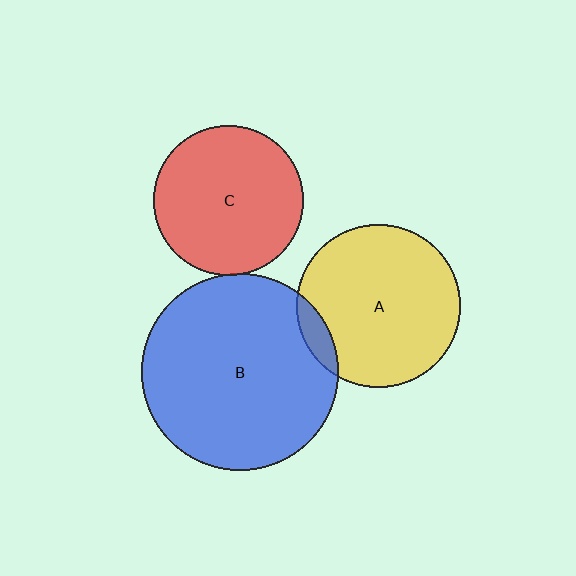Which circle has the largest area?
Circle B (blue).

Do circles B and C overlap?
Yes.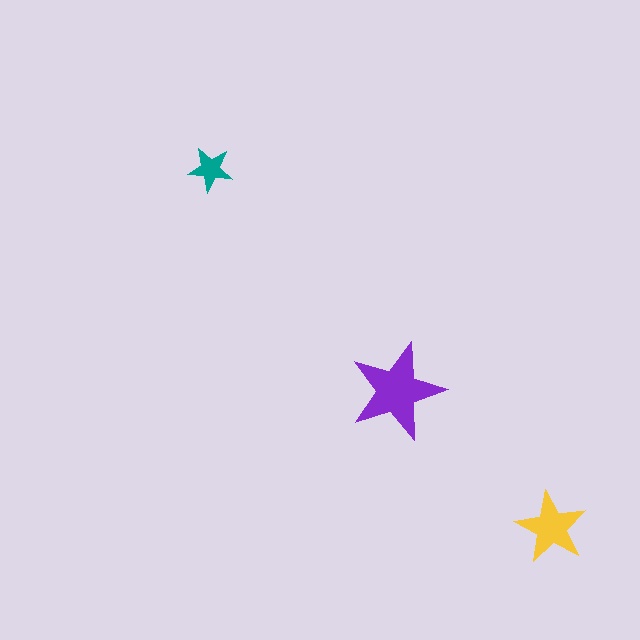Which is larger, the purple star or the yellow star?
The purple one.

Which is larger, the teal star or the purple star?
The purple one.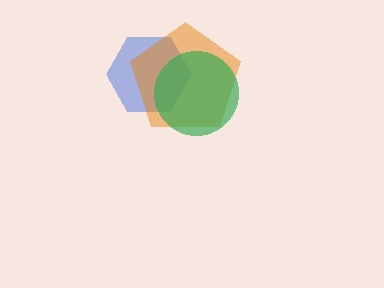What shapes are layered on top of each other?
The layered shapes are: a blue hexagon, an orange pentagon, a green circle.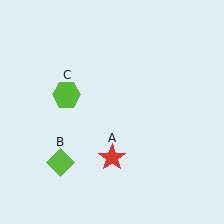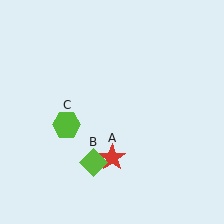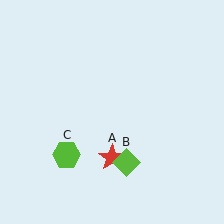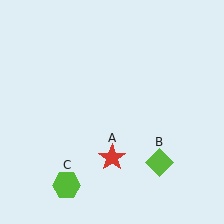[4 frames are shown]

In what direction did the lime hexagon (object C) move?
The lime hexagon (object C) moved down.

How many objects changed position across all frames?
2 objects changed position: lime diamond (object B), lime hexagon (object C).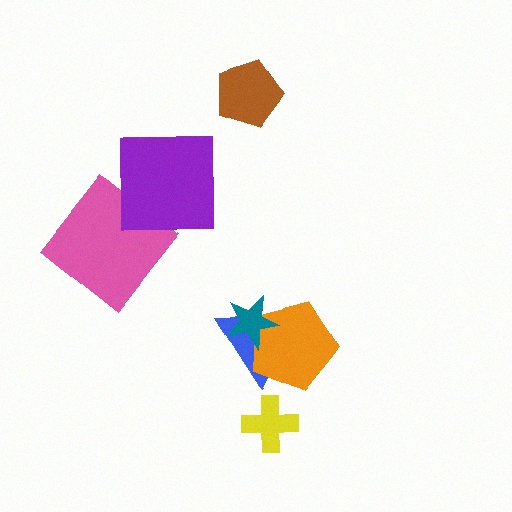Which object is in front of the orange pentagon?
The teal star is in front of the orange pentagon.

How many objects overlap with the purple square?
1 object overlaps with the purple square.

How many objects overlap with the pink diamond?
1 object overlaps with the pink diamond.